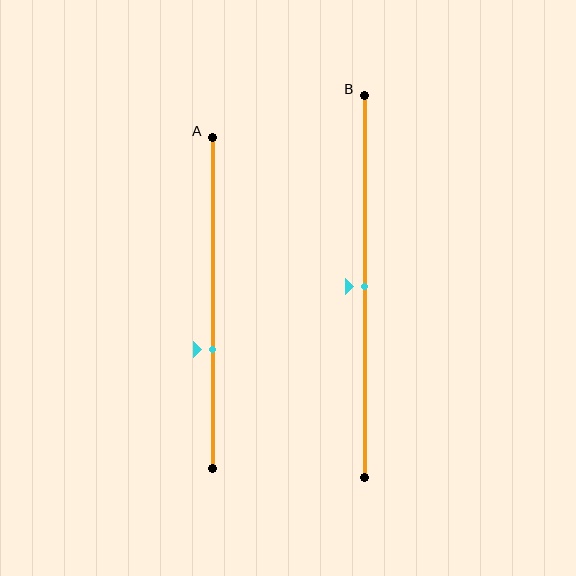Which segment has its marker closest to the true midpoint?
Segment B has its marker closest to the true midpoint.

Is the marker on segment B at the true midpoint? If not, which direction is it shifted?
Yes, the marker on segment B is at the true midpoint.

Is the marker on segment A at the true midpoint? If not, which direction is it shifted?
No, the marker on segment A is shifted downward by about 14% of the segment length.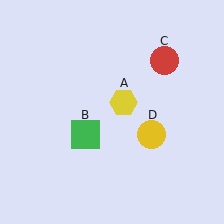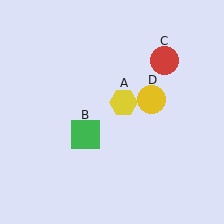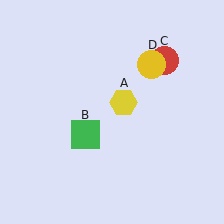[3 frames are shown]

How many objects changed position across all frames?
1 object changed position: yellow circle (object D).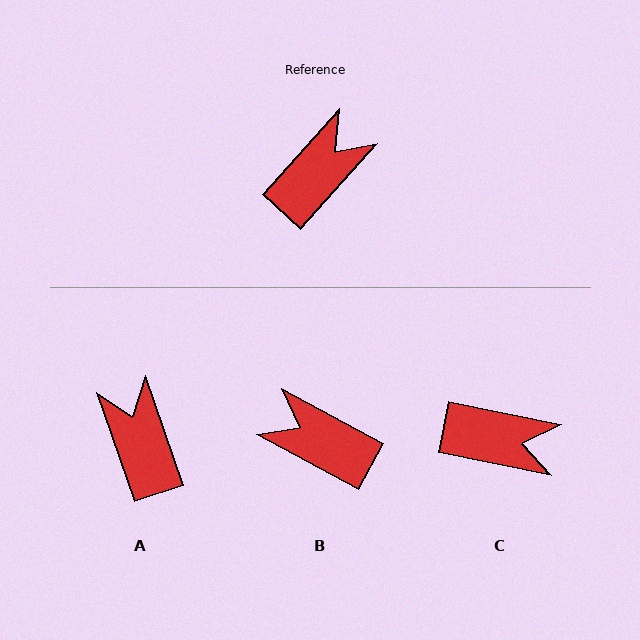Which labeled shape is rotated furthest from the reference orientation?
B, about 103 degrees away.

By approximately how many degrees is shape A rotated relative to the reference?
Approximately 61 degrees counter-clockwise.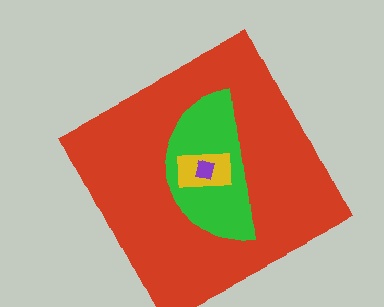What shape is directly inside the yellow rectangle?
The purple square.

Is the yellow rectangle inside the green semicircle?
Yes.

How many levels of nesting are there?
4.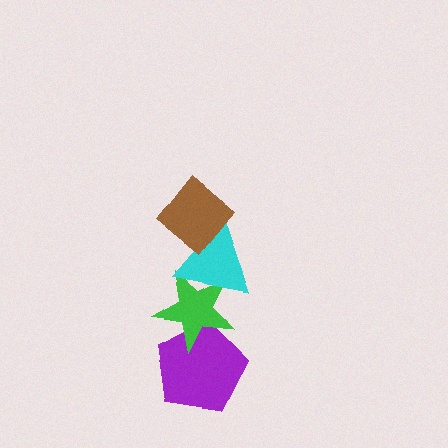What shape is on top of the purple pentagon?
The green star is on top of the purple pentagon.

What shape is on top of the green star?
The cyan triangle is on top of the green star.